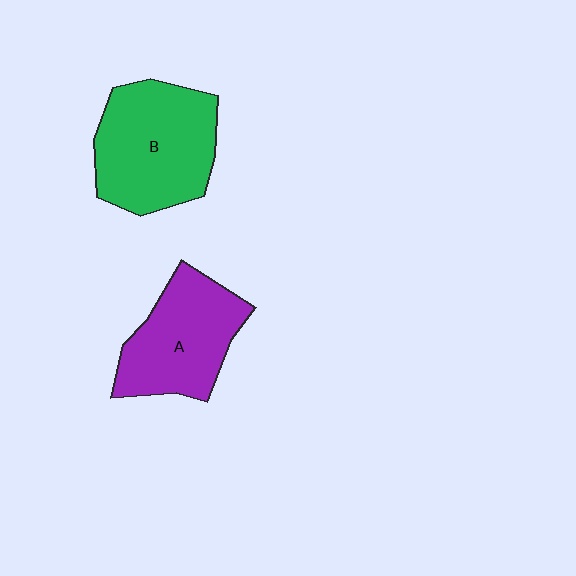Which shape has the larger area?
Shape B (green).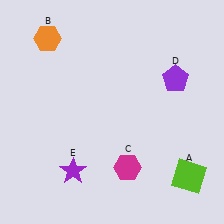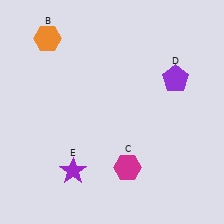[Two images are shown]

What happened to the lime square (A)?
The lime square (A) was removed in Image 2. It was in the bottom-right area of Image 1.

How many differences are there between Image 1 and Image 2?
There is 1 difference between the two images.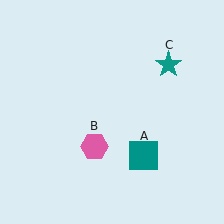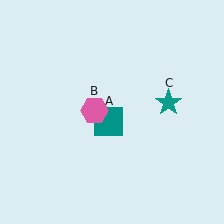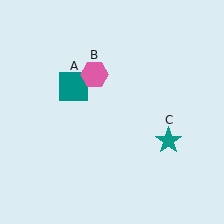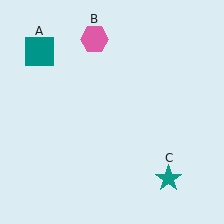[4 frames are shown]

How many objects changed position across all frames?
3 objects changed position: teal square (object A), pink hexagon (object B), teal star (object C).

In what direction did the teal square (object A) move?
The teal square (object A) moved up and to the left.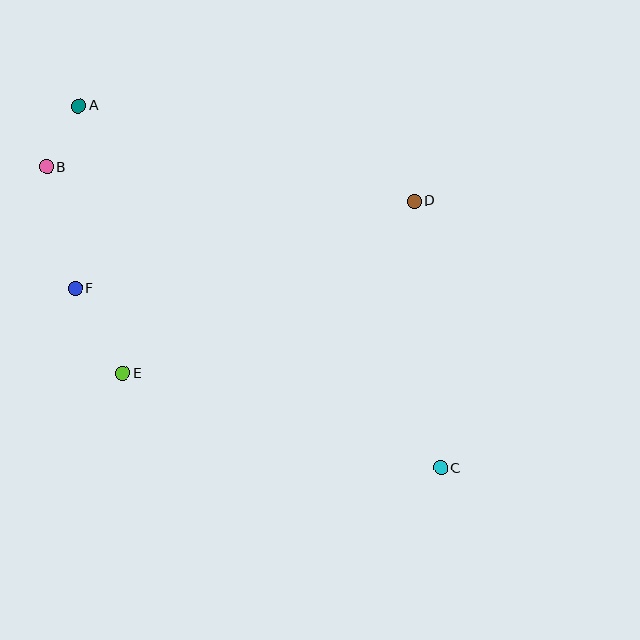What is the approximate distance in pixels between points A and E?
The distance between A and E is approximately 271 pixels.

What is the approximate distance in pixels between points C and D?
The distance between C and D is approximately 268 pixels.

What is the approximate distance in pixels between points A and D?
The distance between A and D is approximately 348 pixels.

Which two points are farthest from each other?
Points A and C are farthest from each other.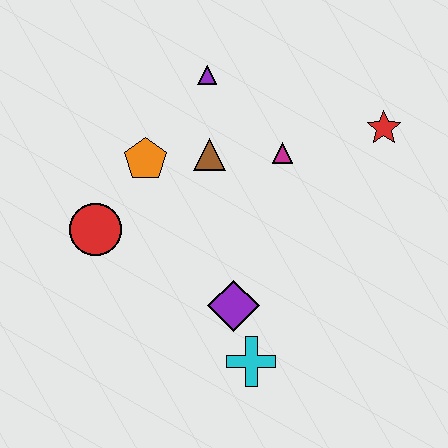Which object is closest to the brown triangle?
The orange pentagon is closest to the brown triangle.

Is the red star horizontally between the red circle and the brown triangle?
No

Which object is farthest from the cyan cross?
The purple triangle is farthest from the cyan cross.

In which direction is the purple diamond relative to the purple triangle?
The purple diamond is below the purple triangle.